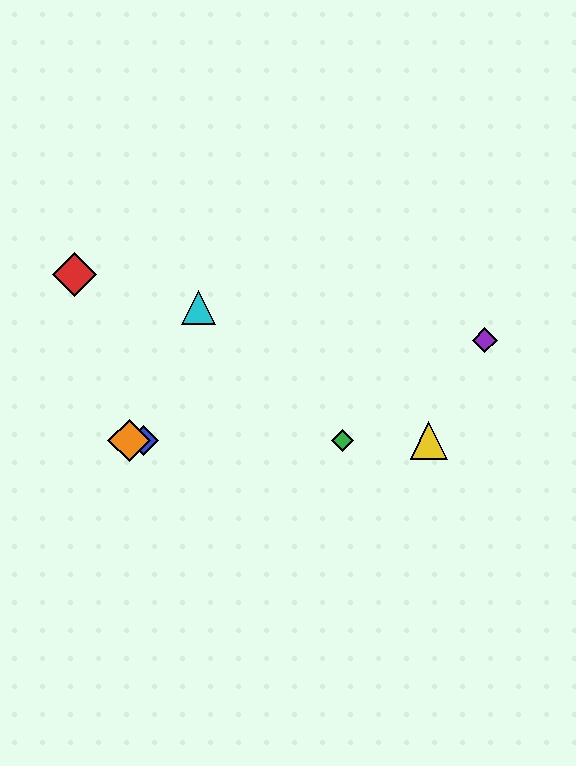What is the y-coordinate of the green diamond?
The green diamond is at y≈440.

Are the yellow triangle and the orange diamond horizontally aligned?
Yes, both are at y≈440.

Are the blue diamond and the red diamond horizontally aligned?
No, the blue diamond is at y≈440 and the red diamond is at y≈275.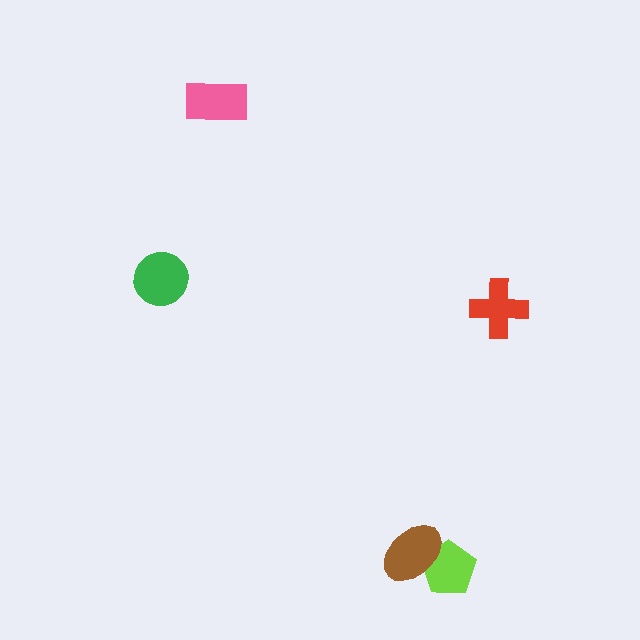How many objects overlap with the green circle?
0 objects overlap with the green circle.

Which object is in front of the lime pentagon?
The brown ellipse is in front of the lime pentagon.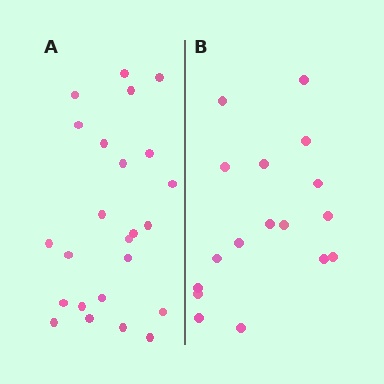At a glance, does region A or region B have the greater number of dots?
Region A (the left region) has more dots.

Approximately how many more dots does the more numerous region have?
Region A has roughly 8 or so more dots than region B.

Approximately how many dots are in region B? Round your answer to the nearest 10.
About 20 dots. (The exact count is 17, which rounds to 20.)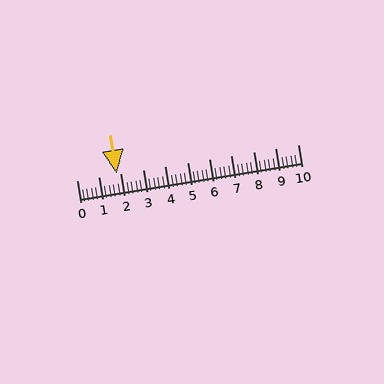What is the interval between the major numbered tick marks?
The major tick marks are spaced 1 units apart.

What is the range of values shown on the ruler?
The ruler shows values from 0 to 10.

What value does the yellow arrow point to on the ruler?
The yellow arrow points to approximately 1.8.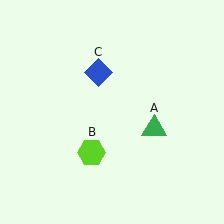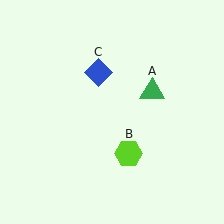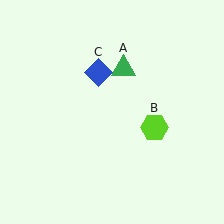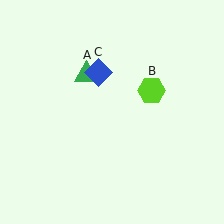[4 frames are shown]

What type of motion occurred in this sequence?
The green triangle (object A), lime hexagon (object B) rotated counterclockwise around the center of the scene.